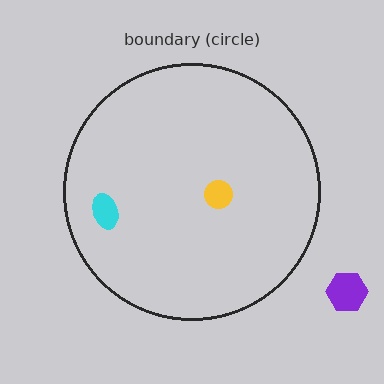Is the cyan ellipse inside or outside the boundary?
Inside.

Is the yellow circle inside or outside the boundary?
Inside.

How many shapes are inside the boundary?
2 inside, 1 outside.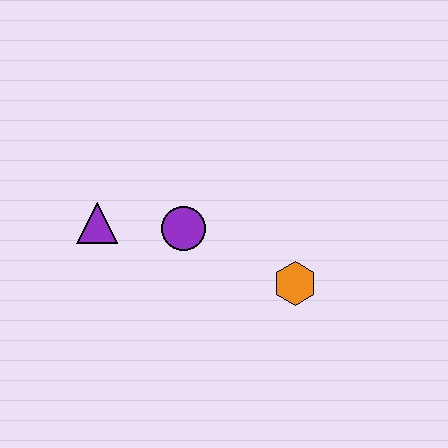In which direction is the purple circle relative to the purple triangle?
The purple circle is to the right of the purple triangle.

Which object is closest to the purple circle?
The purple triangle is closest to the purple circle.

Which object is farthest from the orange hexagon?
The purple triangle is farthest from the orange hexagon.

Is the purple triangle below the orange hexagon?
No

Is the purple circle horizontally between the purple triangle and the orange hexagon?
Yes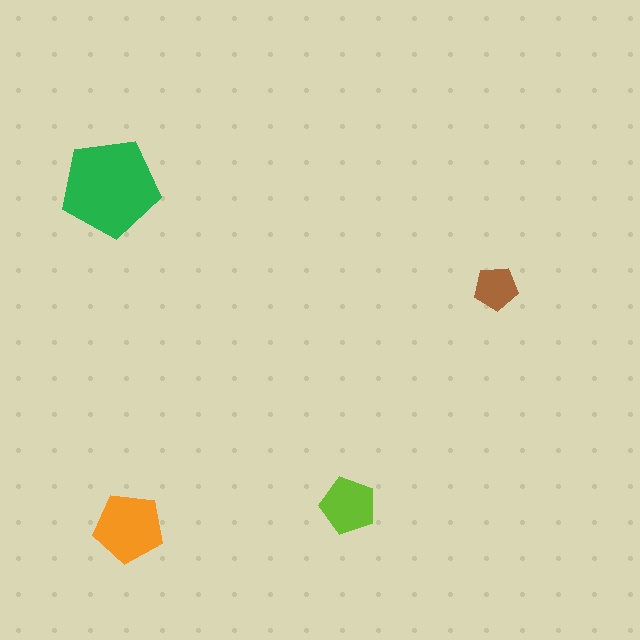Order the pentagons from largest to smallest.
the green one, the orange one, the lime one, the brown one.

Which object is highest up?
The green pentagon is topmost.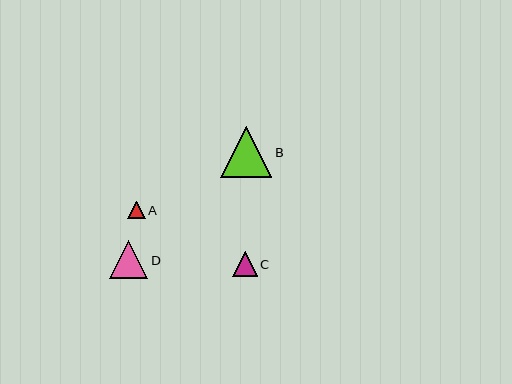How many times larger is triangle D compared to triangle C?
Triangle D is approximately 1.5 times the size of triangle C.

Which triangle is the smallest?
Triangle A is the smallest with a size of approximately 17 pixels.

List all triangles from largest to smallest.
From largest to smallest: B, D, C, A.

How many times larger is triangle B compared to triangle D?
Triangle B is approximately 1.4 times the size of triangle D.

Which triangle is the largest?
Triangle B is the largest with a size of approximately 51 pixels.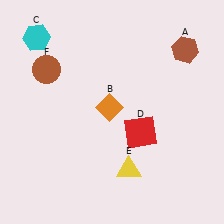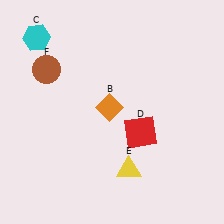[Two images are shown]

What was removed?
The brown hexagon (A) was removed in Image 2.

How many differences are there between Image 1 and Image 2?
There is 1 difference between the two images.